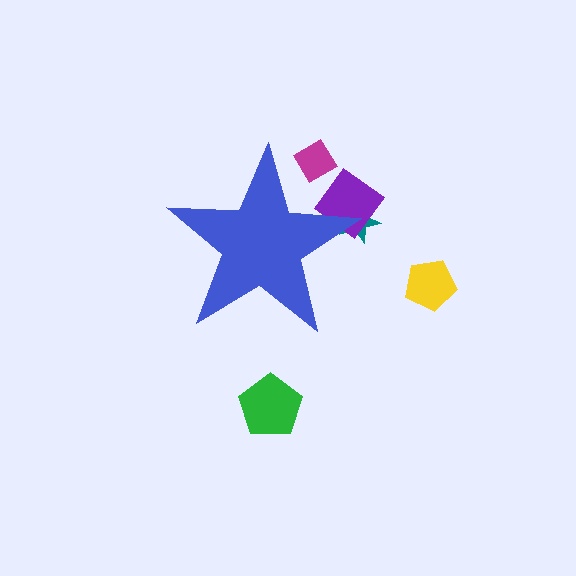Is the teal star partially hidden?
Yes, the teal star is partially hidden behind the blue star.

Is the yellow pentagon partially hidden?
No, the yellow pentagon is fully visible.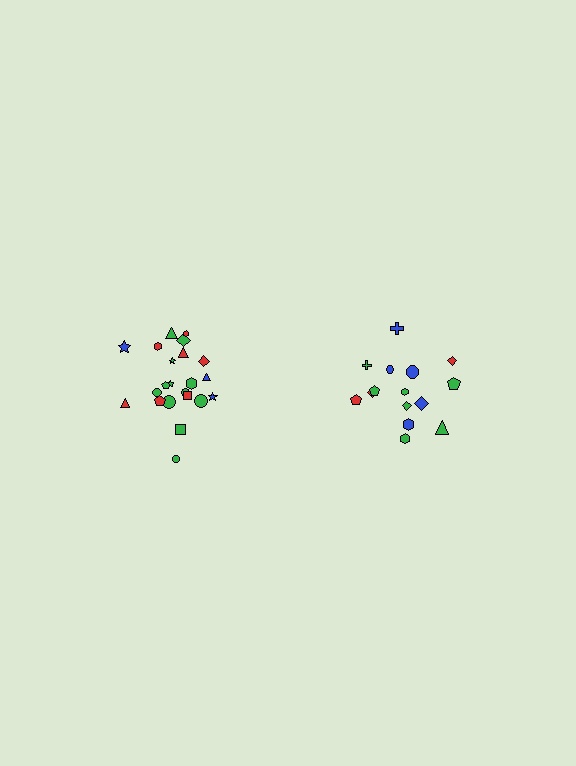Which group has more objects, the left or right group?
The left group.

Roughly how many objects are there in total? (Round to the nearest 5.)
Roughly 35 objects in total.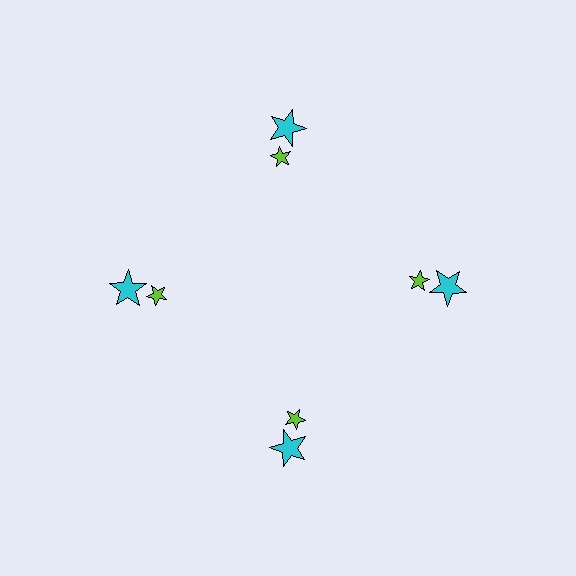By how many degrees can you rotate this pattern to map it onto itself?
The pattern maps onto itself every 90 degrees of rotation.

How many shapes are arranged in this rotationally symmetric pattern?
There are 8 shapes, arranged in 4 groups of 2.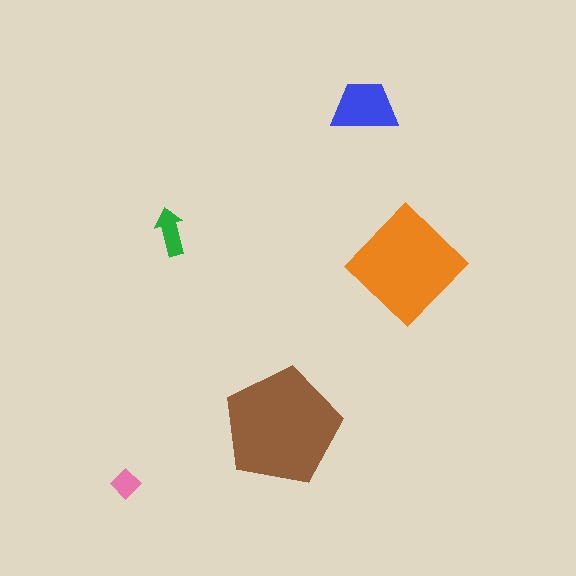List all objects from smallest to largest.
The pink diamond, the green arrow, the blue trapezoid, the orange diamond, the brown pentagon.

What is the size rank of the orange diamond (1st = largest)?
2nd.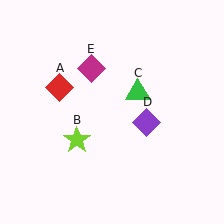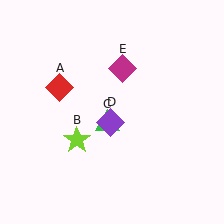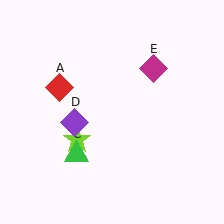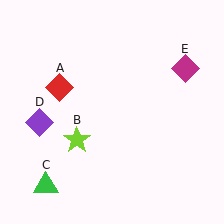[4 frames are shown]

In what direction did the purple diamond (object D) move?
The purple diamond (object D) moved left.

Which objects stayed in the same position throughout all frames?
Red diamond (object A) and lime star (object B) remained stationary.